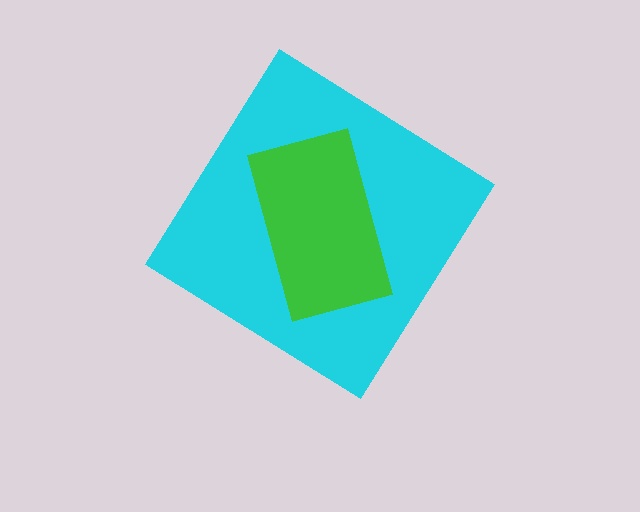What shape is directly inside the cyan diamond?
The green rectangle.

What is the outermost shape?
The cyan diamond.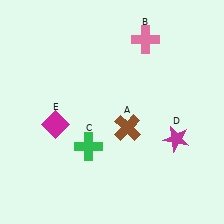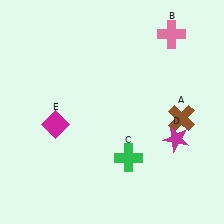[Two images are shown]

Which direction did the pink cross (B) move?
The pink cross (B) moved right.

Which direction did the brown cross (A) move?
The brown cross (A) moved right.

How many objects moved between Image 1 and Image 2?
3 objects moved between the two images.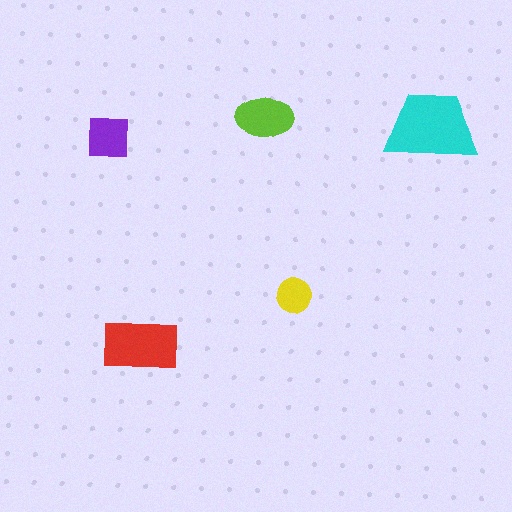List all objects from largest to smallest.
The cyan trapezoid, the red rectangle, the lime ellipse, the purple square, the yellow circle.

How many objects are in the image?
There are 5 objects in the image.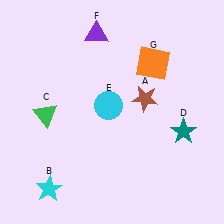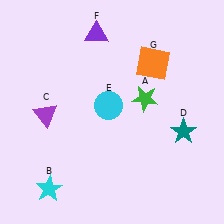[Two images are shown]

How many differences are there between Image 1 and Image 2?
There are 2 differences between the two images.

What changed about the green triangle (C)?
In Image 1, C is green. In Image 2, it changed to purple.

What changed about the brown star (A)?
In Image 1, A is brown. In Image 2, it changed to green.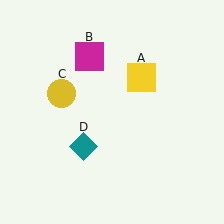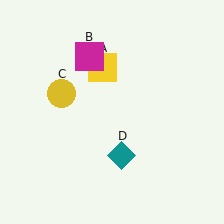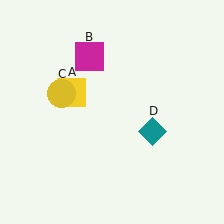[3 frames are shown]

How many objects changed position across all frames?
2 objects changed position: yellow square (object A), teal diamond (object D).